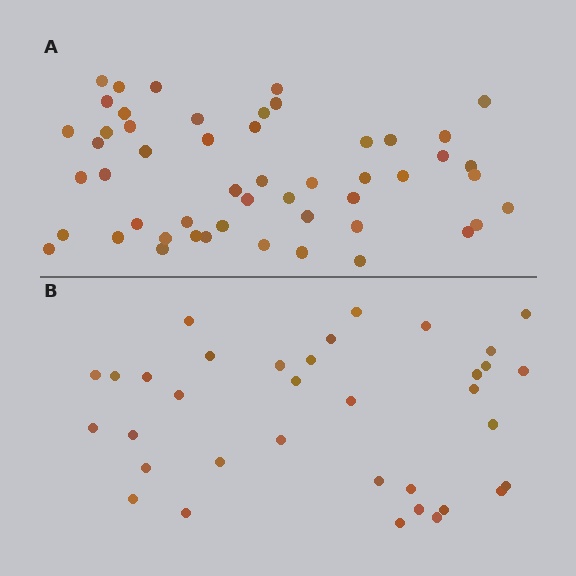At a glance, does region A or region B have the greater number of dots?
Region A (the top region) has more dots.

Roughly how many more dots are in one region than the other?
Region A has approximately 15 more dots than region B.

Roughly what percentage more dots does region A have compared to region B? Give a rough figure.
About 45% more.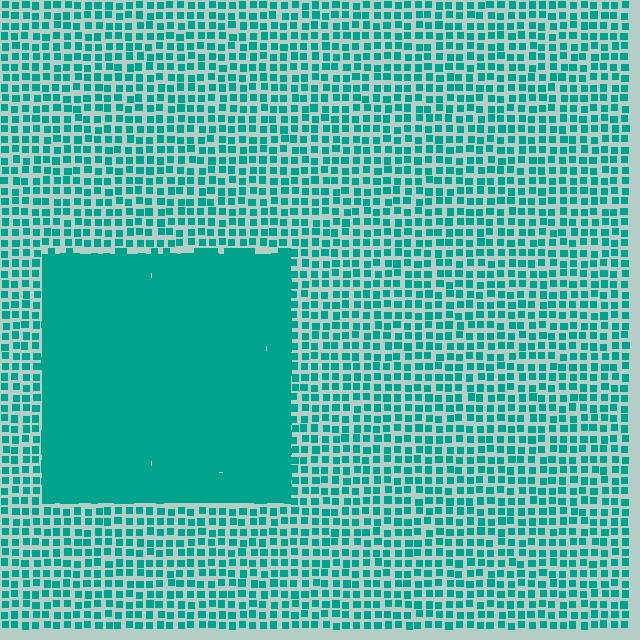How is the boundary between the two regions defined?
The boundary is defined by a change in element density (approximately 2.9x ratio). All elements are the same color, size, and shape.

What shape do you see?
I see a rectangle.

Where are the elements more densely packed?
The elements are more densely packed inside the rectangle boundary.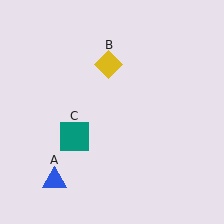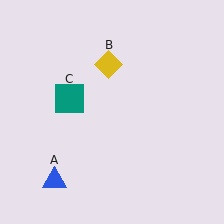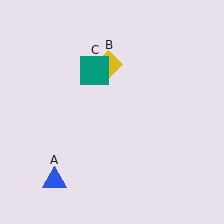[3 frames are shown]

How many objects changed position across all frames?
1 object changed position: teal square (object C).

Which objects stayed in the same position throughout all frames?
Blue triangle (object A) and yellow diamond (object B) remained stationary.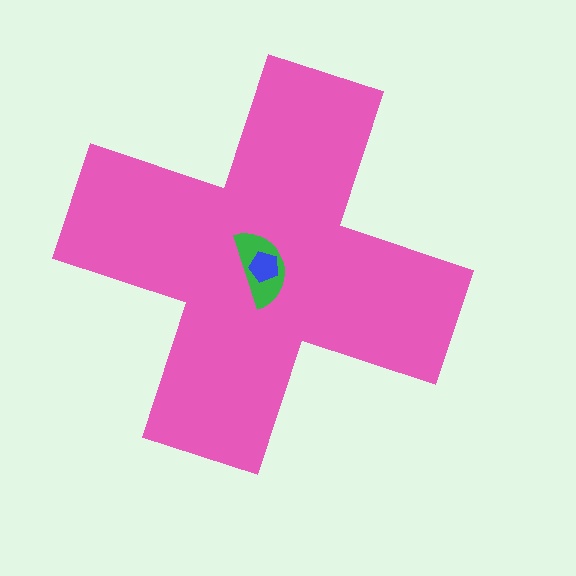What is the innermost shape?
The blue pentagon.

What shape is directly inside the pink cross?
The green semicircle.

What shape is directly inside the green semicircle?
The blue pentagon.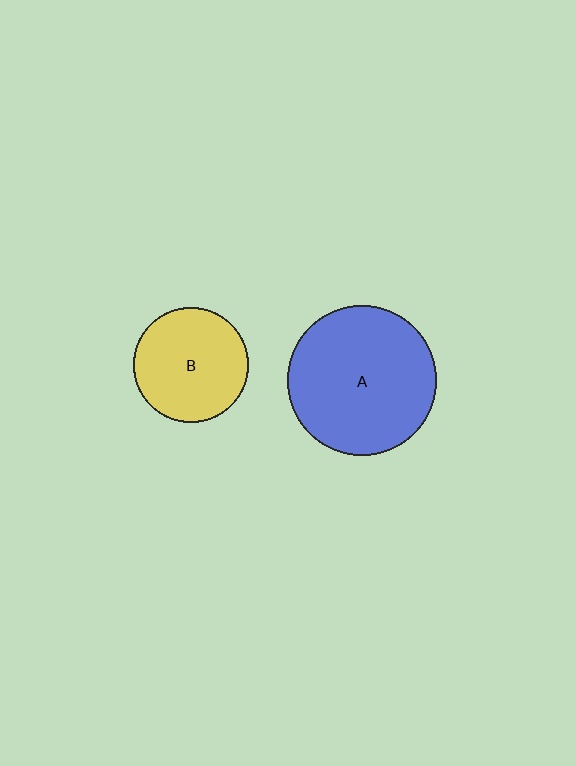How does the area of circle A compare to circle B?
Approximately 1.7 times.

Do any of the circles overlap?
No, none of the circles overlap.